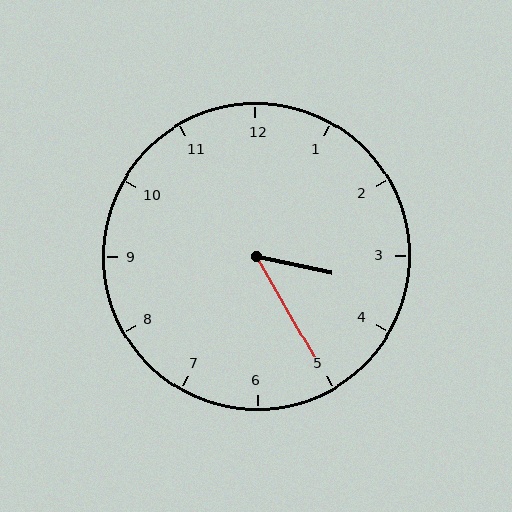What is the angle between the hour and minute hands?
Approximately 48 degrees.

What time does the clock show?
3:25.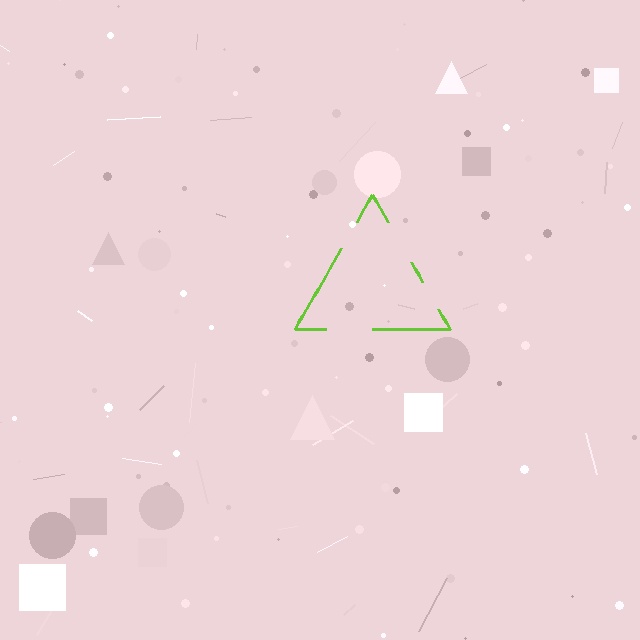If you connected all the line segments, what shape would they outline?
They would outline a triangle.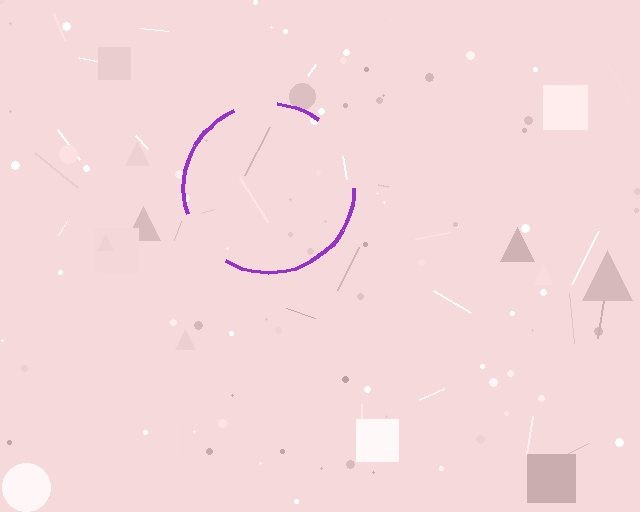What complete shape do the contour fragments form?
The contour fragments form a circle.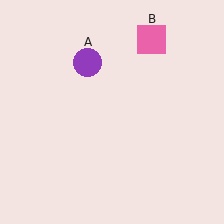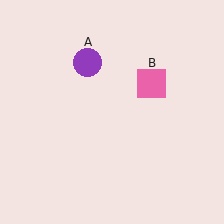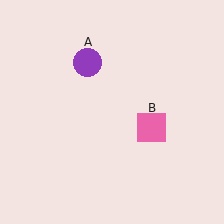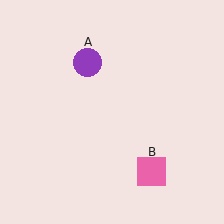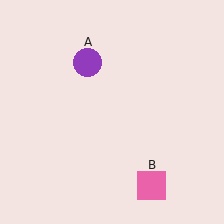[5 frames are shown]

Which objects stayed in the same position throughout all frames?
Purple circle (object A) remained stationary.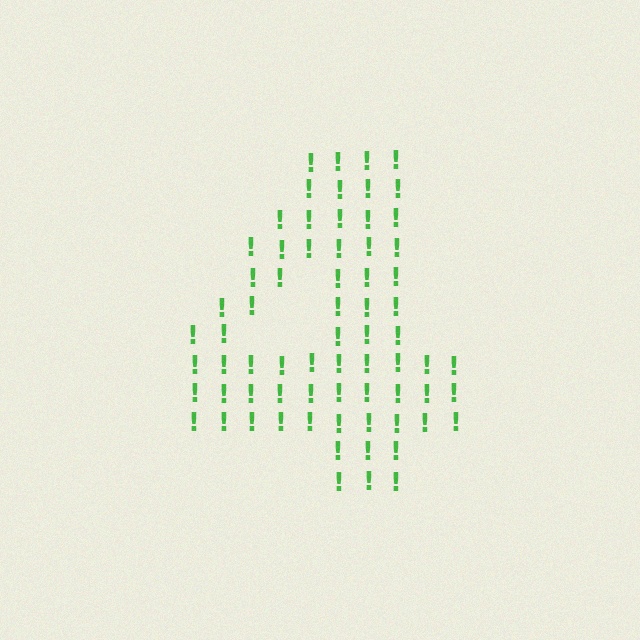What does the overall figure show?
The overall figure shows the digit 4.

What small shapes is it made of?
It is made of small exclamation marks.